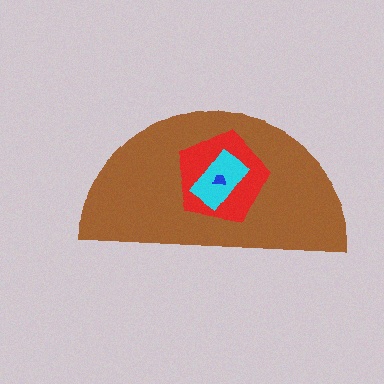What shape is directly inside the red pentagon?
The cyan rectangle.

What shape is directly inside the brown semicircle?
The red pentagon.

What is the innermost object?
The blue trapezoid.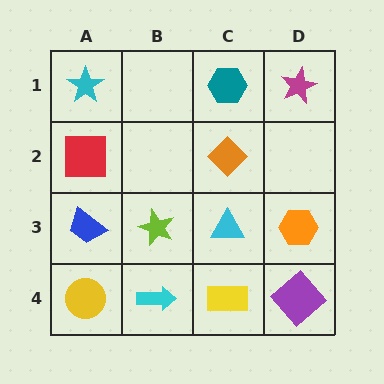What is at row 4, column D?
A purple diamond.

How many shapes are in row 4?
4 shapes.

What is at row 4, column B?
A cyan arrow.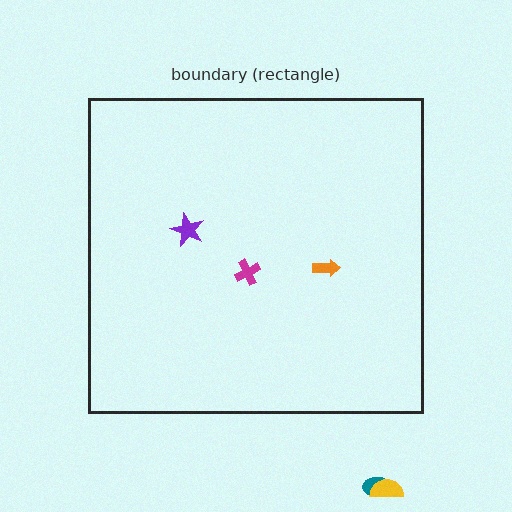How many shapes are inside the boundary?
3 inside, 2 outside.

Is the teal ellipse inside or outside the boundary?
Outside.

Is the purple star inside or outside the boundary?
Inside.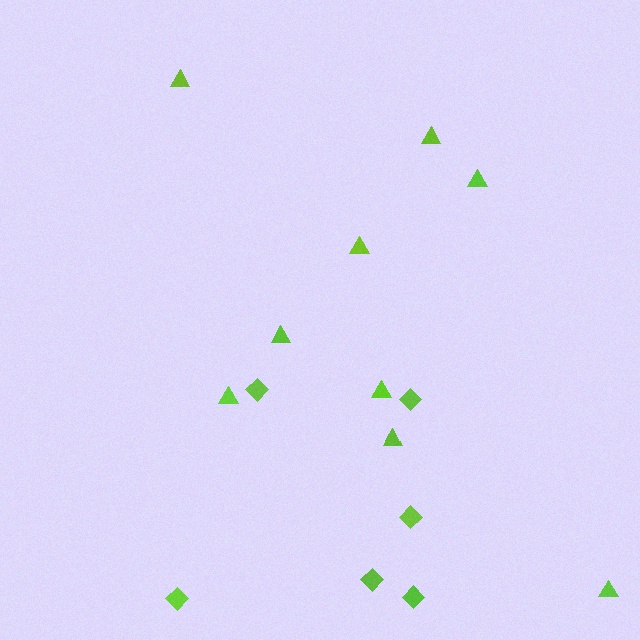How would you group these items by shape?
There are 2 groups: one group of triangles (9) and one group of diamonds (6).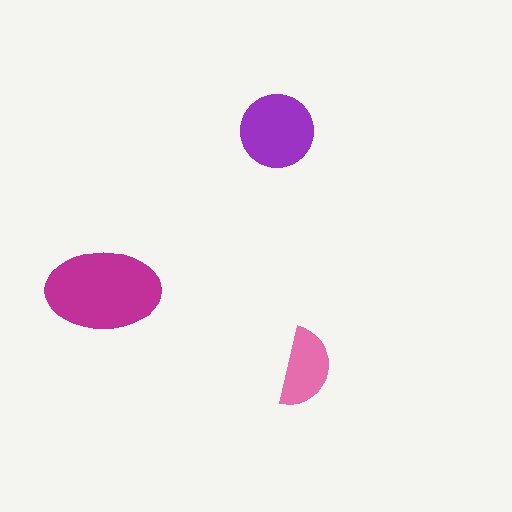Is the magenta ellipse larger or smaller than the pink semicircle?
Larger.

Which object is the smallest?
The pink semicircle.